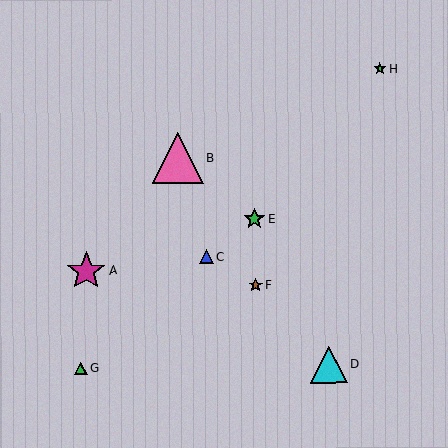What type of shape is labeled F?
Shape F is a brown star.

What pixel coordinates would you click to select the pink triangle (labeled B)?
Click at (178, 158) to select the pink triangle B.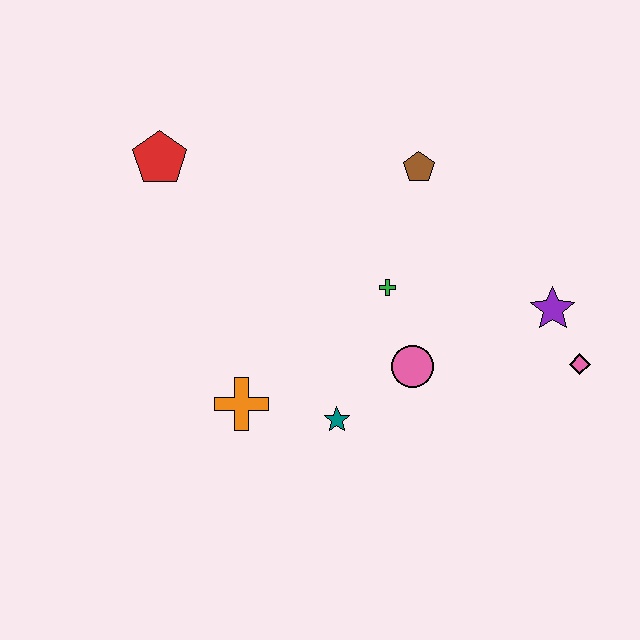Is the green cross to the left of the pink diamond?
Yes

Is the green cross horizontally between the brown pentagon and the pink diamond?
No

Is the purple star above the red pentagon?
No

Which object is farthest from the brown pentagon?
The orange cross is farthest from the brown pentagon.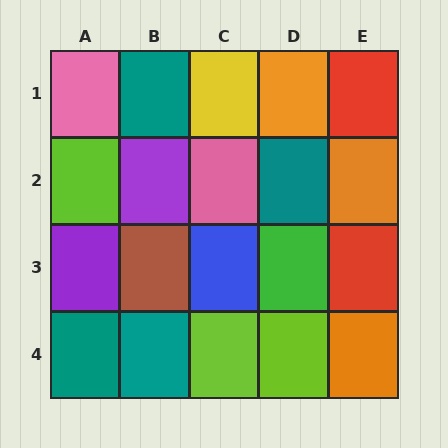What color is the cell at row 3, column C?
Blue.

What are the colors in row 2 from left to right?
Lime, purple, pink, teal, orange.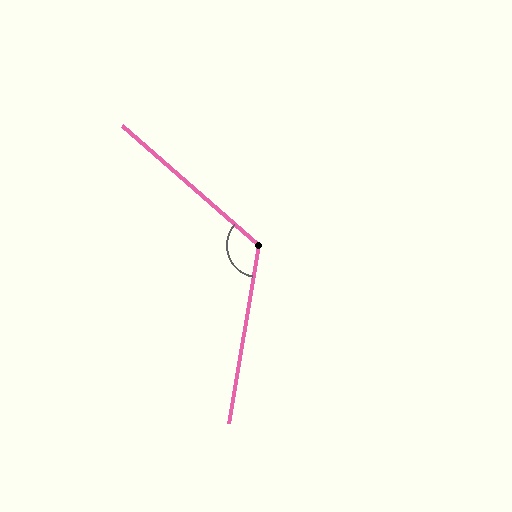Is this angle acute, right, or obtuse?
It is obtuse.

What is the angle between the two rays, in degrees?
Approximately 122 degrees.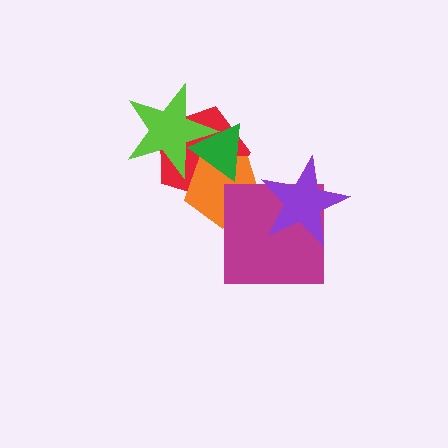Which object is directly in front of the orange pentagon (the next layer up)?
The green triangle is directly in front of the orange pentagon.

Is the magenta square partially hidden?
Yes, it is partially covered by another shape.